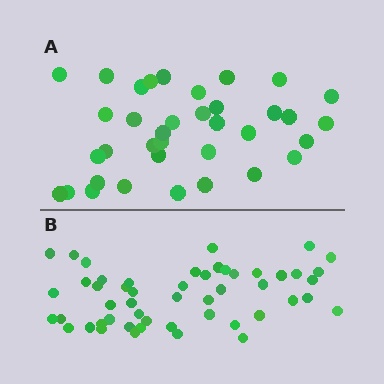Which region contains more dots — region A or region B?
Region B (the bottom region) has more dots.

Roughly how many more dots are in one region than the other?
Region B has approximately 15 more dots than region A.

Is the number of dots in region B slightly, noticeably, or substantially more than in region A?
Region B has noticeably more, but not dramatically so. The ratio is roughly 1.4 to 1.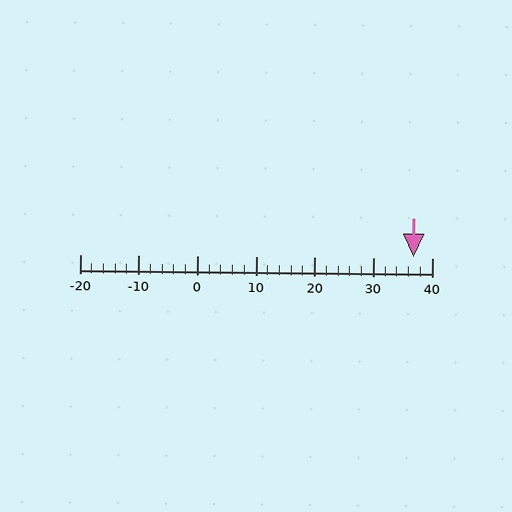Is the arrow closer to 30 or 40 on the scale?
The arrow is closer to 40.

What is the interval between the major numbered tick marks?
The major tick marks are spaced 10 units apart.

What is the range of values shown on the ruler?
The ruler shows values from -20 to 40.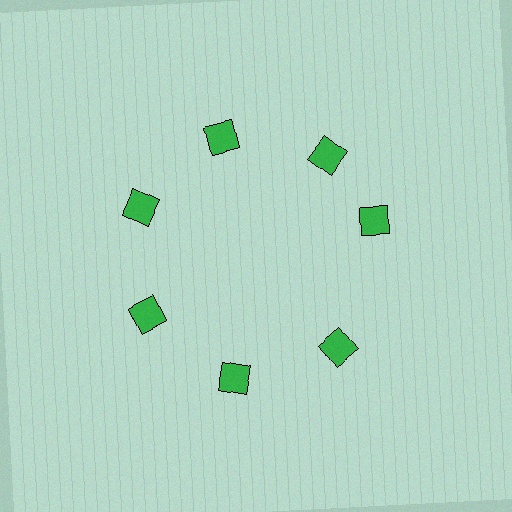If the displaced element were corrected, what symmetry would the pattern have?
It would have 7-fold rotational symmetry — the pattern would map onto itself every 51 degrees.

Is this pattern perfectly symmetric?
No. The 7 green squares are arranged in a ring, but one element near the 3 o'clock position is rotated out of alignment along the ring, breaking the 7-fold rotational symmetry.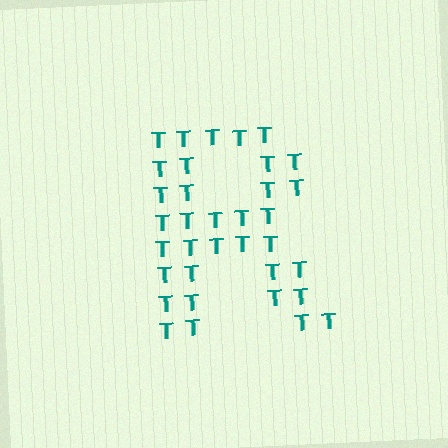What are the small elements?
The small elements are letter T's.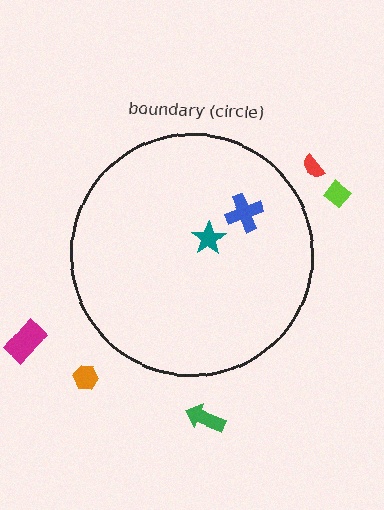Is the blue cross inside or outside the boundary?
Inside.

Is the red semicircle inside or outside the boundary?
Outside.